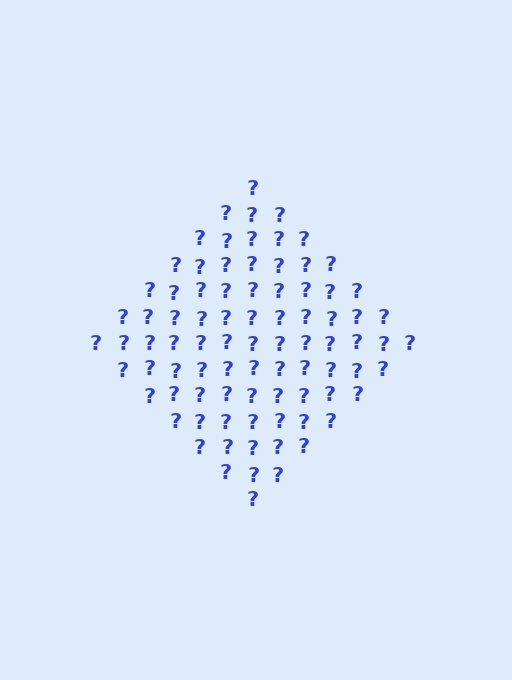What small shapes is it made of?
It is made of small question marks.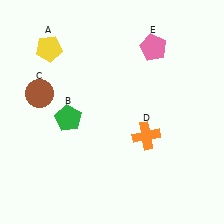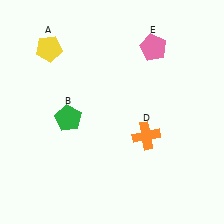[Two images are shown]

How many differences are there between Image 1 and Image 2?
There is 1 difference between the two images.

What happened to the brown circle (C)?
The brown circle (C) was removed in Image 2. It was in the top-left area of Image 1.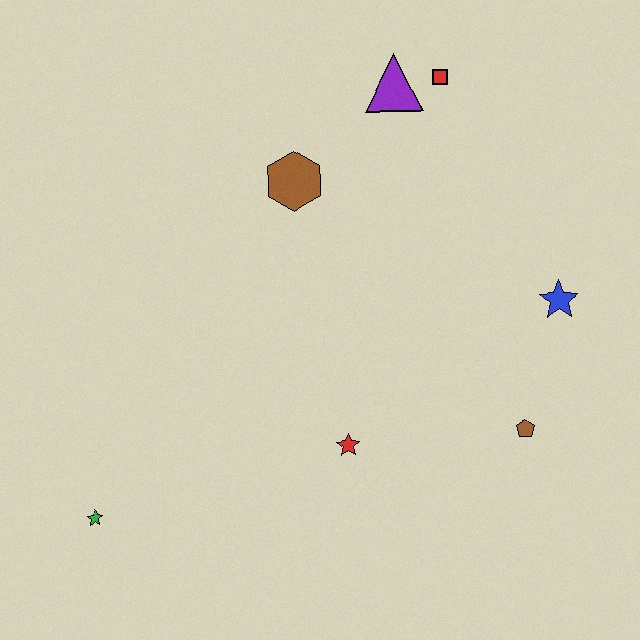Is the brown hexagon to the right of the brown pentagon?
No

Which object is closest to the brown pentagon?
The blue star is closest to the brown pentagon.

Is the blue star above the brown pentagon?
Yes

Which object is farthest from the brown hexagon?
The green star is farthest from the brown hexagon.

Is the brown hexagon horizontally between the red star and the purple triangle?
No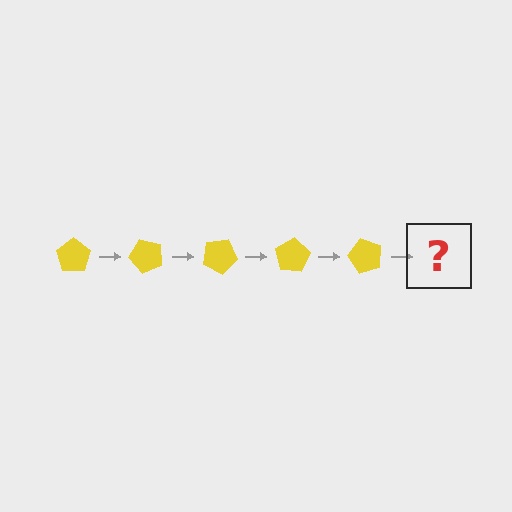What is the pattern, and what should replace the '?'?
The pattern is that the pentagon rotates 50 degrees each step. The '?' should be a yellow pentagon rotated 250 degrees.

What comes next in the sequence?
The next element should be a yellow pentagon rotated 250 degrees.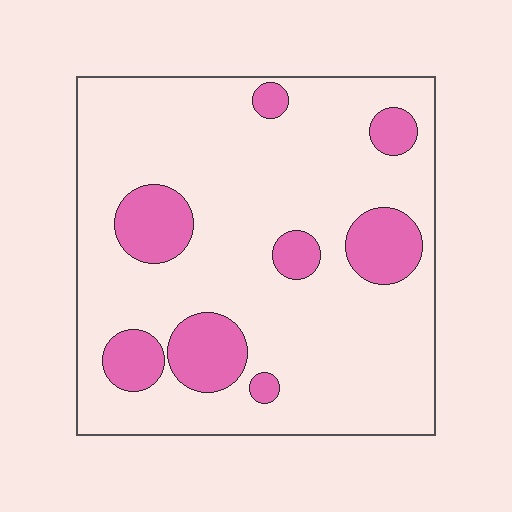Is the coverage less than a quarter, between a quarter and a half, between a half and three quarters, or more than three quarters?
Less than a quarter.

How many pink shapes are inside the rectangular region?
8.